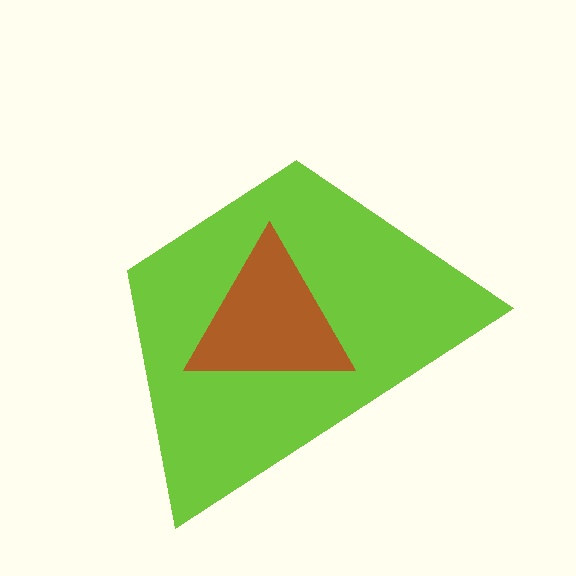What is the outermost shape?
The lime trapezoid.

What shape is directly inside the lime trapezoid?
The brown triangle.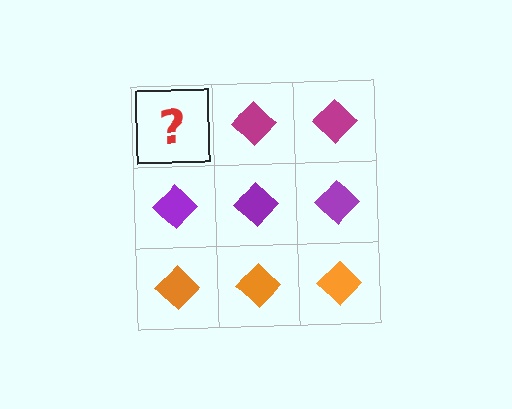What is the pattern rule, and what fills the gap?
The rule is that each row has a consistent color. The gap should be filled with a magenta diamond.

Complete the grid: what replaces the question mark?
The question mark should be replaced with a magenta diamond.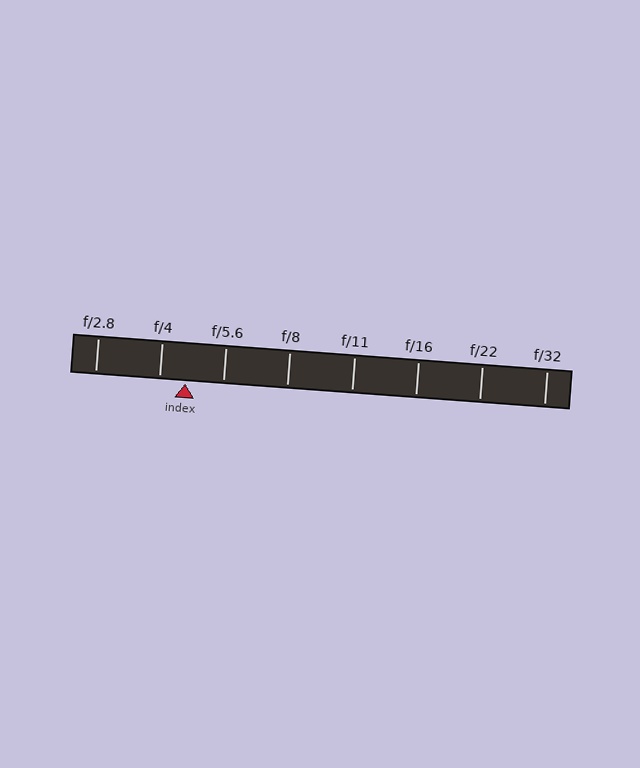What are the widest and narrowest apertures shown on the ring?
The widest aperture shown is f/2.8 and the narrowest is f/32.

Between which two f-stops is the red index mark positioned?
The index mark is between f/4 and f/5.6.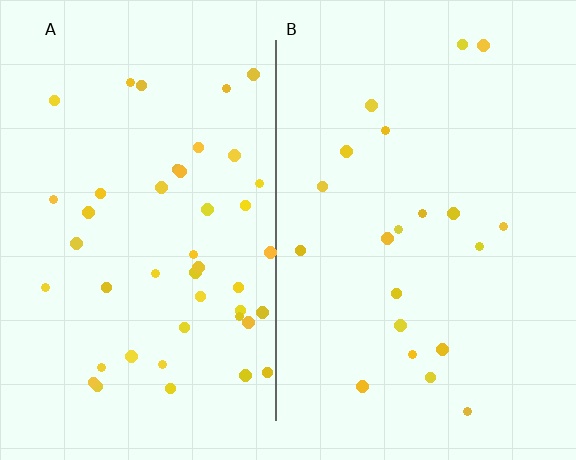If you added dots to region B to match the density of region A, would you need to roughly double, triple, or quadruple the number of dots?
Approximately double.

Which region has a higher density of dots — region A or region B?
A (the left).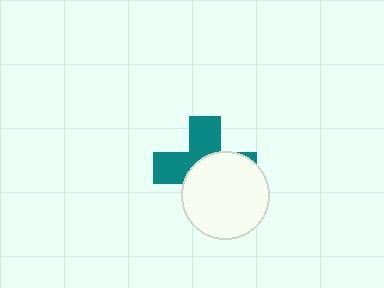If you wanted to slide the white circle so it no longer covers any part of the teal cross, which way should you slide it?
Slide it toward the lower-right — that is the most direct way to separate the two shapes.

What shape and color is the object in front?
The object in front is a white circle.